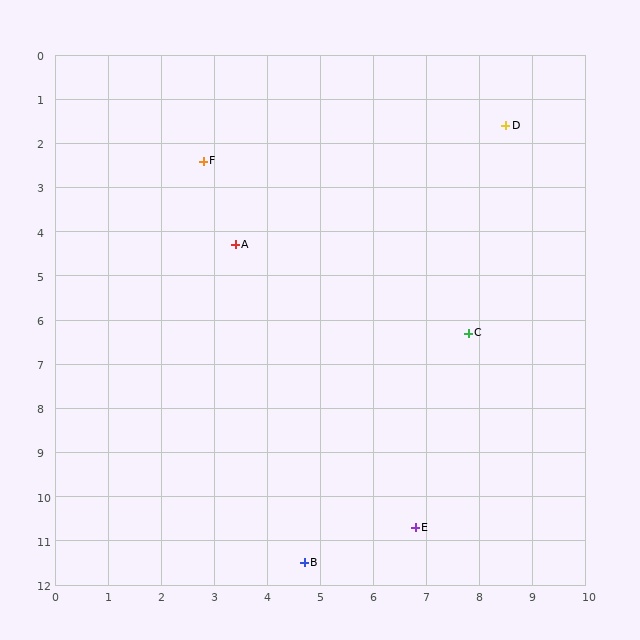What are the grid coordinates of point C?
Point C is at approximately (7.8, 6.3).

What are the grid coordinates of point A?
Point A is at approximately (3.4, 4.3).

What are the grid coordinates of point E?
Point E is at approximately (6.8, 10.7).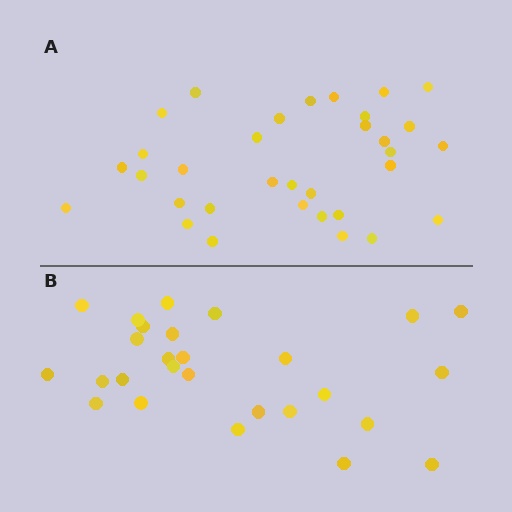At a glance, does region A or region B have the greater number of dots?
Region A (the top region) has more dots.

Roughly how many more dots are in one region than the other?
Region A has about 6 more dots than region B.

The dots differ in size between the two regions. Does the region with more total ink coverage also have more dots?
No. Region B has more total ink coverage because its dots are larger, but region A actually contains more individual dots. Total area can be misleading — the number of items is what matters here.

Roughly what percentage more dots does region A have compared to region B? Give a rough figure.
About 20% more.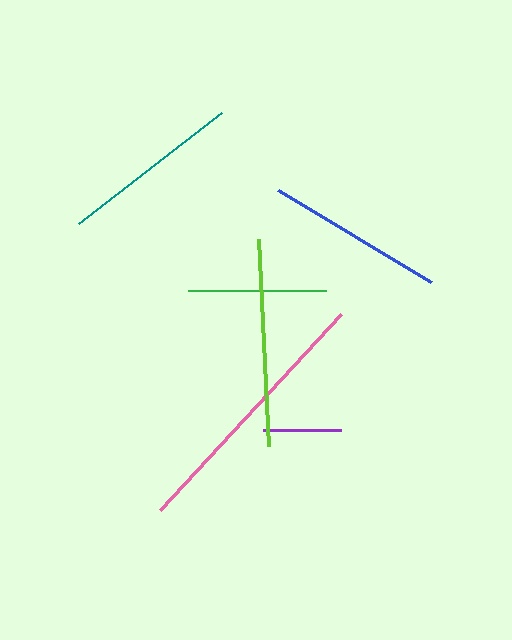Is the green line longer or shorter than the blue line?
The blue line is longer than the green line.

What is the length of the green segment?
The green segment is approximately 138 pixels long.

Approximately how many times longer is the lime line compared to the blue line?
The lime line is approximately 1.2 times the length of the blue line.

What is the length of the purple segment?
The purple segment is approximately 78 pixels long.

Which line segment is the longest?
The pink line is the longest at approximately 266 pixels.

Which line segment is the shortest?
The purple line is the shortest at approximately 78 pixels.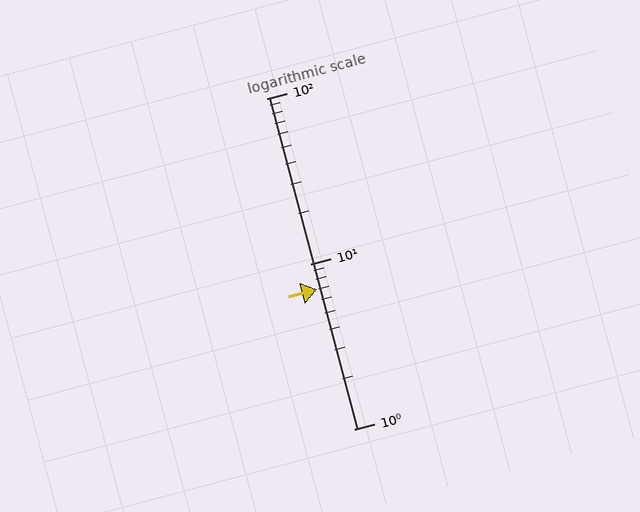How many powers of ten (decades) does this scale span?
The scale spans 2 decades, from 1 to 100.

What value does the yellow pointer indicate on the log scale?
The pointer indicates approximately 7.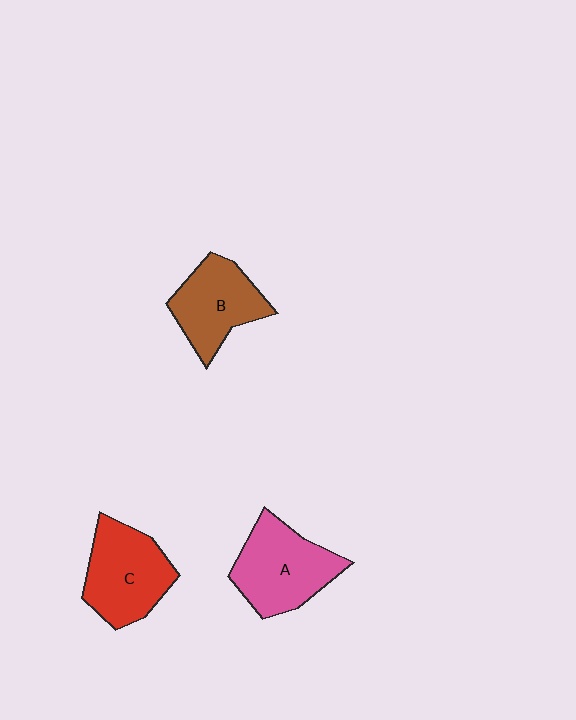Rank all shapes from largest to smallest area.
From largest to smallest: A (pink), C (red), B (brown).